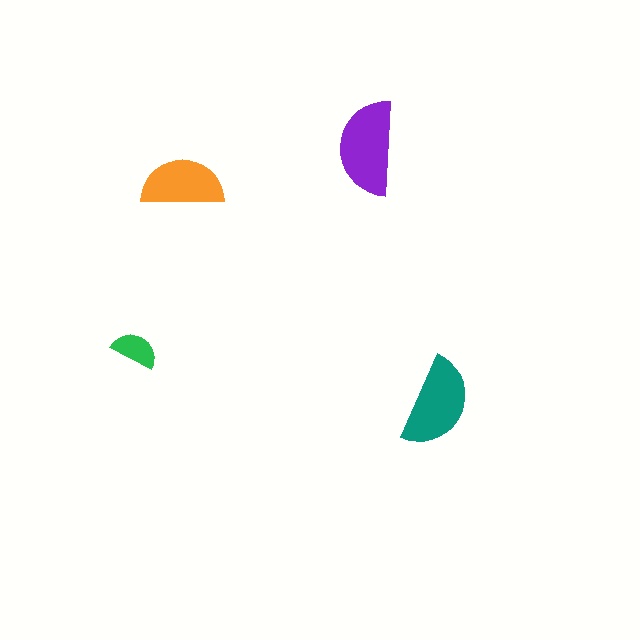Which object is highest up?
The purple semicircle is topmost.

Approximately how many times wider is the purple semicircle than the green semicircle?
About 2 times wider.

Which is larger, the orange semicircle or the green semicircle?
The orange one.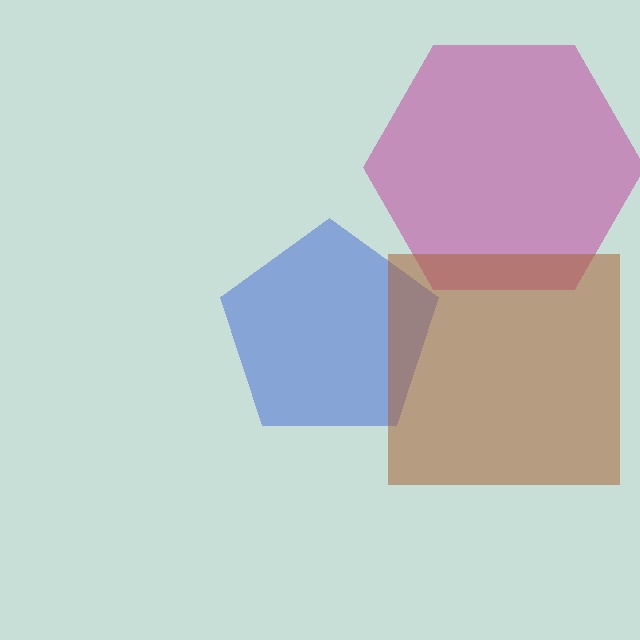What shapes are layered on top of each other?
The layered shapes are: a blue pentagon, a magenta hexagon, a brown square.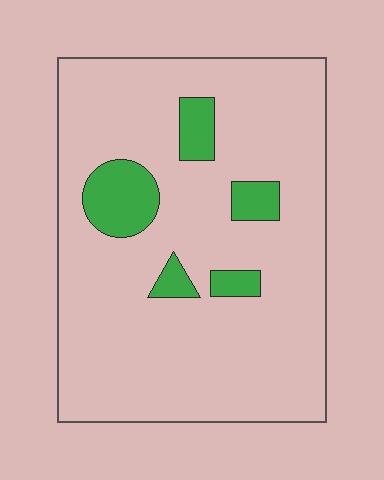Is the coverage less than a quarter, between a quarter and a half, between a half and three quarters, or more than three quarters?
Less than a quarter.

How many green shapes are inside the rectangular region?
5.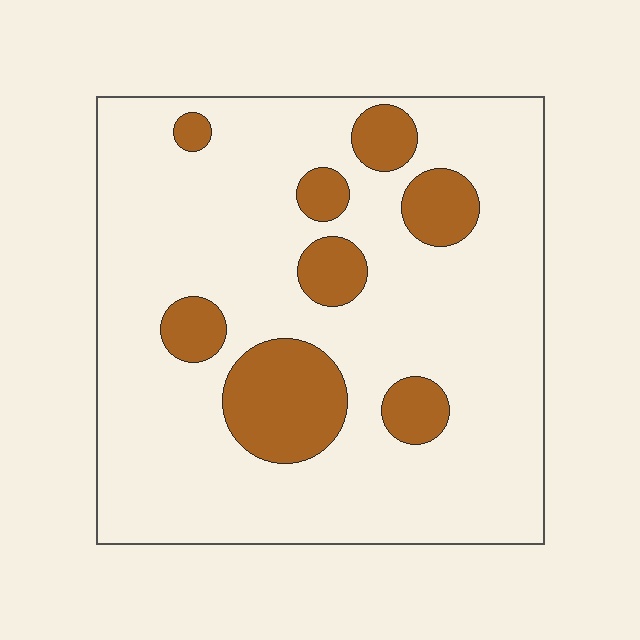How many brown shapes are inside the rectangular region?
8.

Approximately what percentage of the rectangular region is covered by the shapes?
Approximately 20%.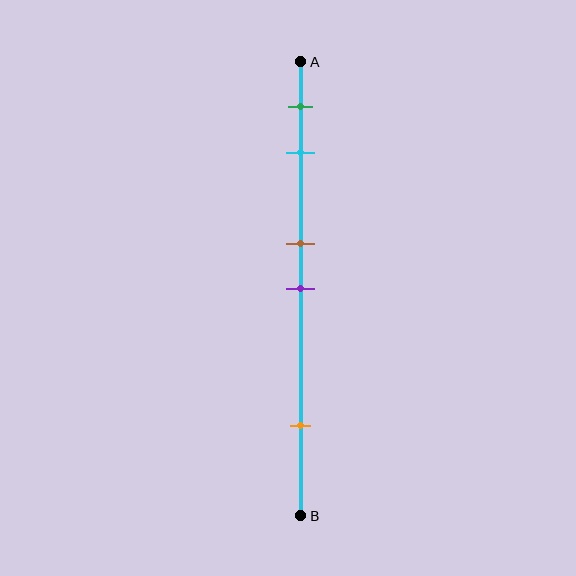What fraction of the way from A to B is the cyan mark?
The cyan mark is approximately 20% (0.2) of the way from A to B.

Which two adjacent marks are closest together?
The brown and purple marks are the closest adjacent pair.